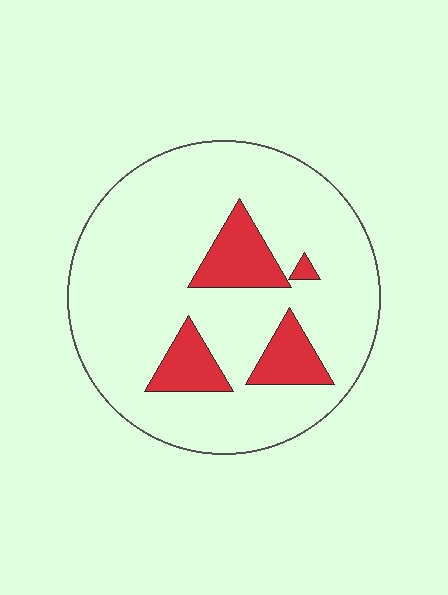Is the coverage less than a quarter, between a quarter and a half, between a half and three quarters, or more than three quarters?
Less than a quarter.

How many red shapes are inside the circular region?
4.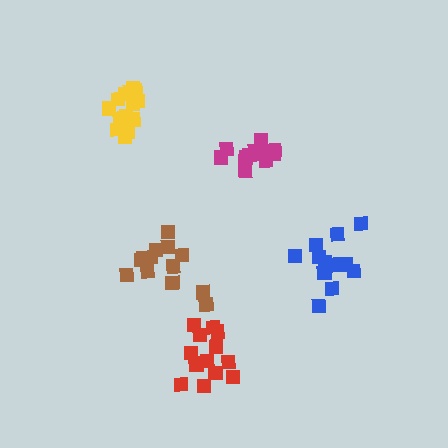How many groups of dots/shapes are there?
There are 5 groups.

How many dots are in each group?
Group 1: 14 dots, Group 2: 13 dots, Group 3: 13 dots, Group 4: 15 dots, Group 5: 13 dots (68 total).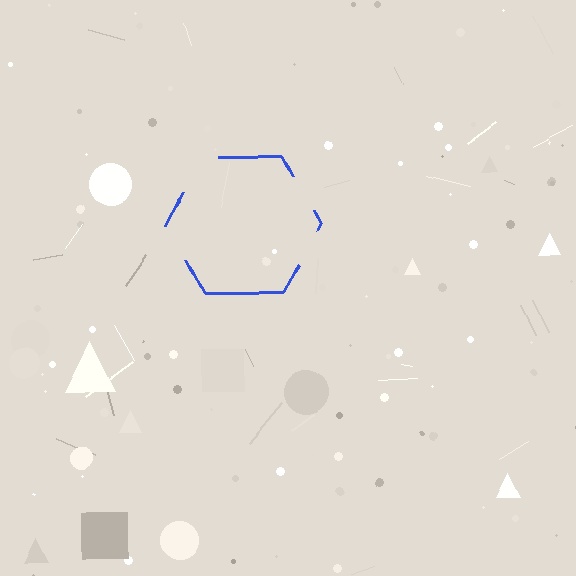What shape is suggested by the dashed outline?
The dashed outline suggests a hexagon.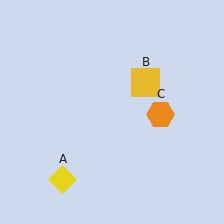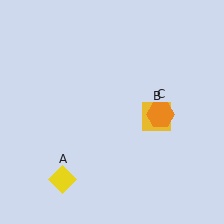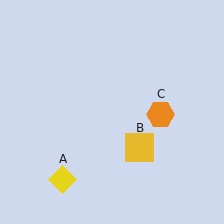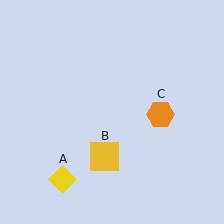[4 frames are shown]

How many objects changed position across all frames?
1 object changed position: yellow square (object B).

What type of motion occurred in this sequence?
The yellow square (object B) rotated clockwise around the center of the scene.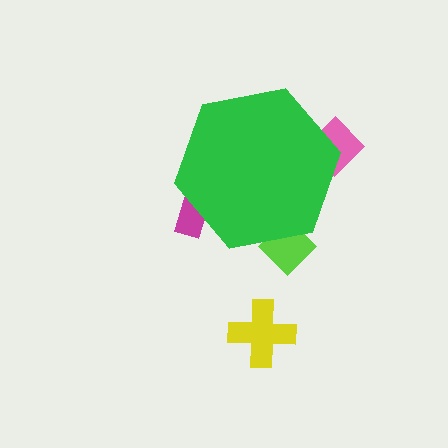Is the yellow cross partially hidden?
No, the yellow cross is fully visible.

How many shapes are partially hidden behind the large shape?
3 shapes are partially hidden.